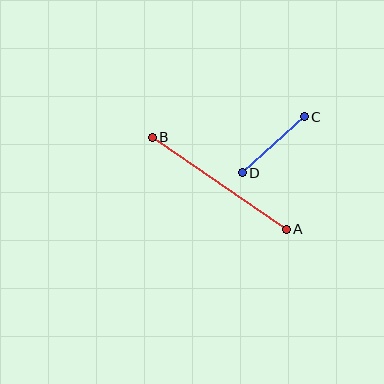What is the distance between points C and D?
The distance is approximately 84 pixels.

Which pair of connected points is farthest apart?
Points A and B are farthest apart.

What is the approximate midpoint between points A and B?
The midpoint is at approximately (219, 183) pixels.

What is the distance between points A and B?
The distance is approximately 163 pixels.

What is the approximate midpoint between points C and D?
The midpoint is at approximately (273, 145) pixels.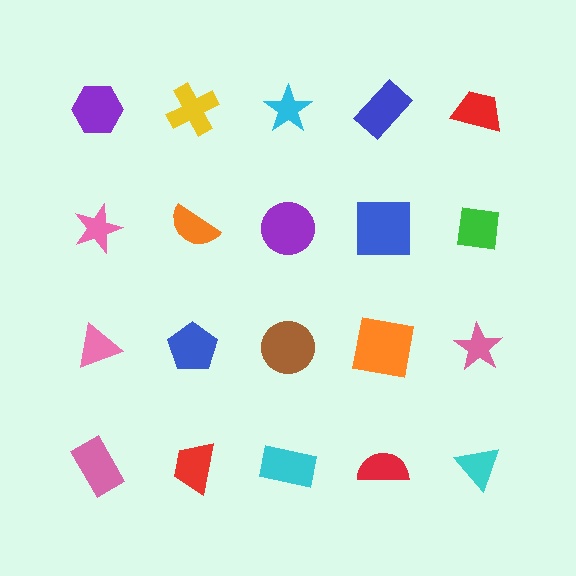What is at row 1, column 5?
A red trapezoid.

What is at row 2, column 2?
An orange semicircle.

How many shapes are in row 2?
5 shapes.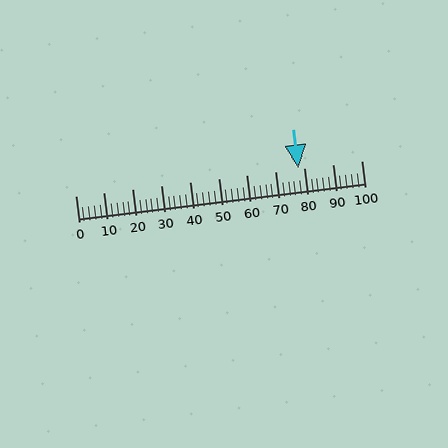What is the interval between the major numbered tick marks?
The major tick marks are spaced 10 units apart.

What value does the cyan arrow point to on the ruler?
The cyan arrow points to approximately 78.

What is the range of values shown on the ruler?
The ruler shows values from 0 to 100.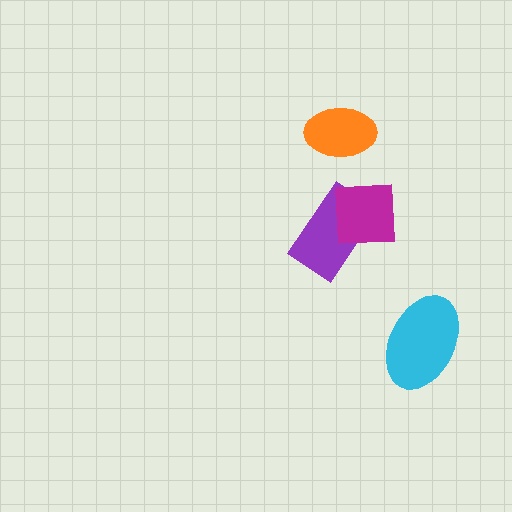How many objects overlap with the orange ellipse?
0 objects overlap with the orange ellipse.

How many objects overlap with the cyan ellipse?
0 objects overlap with the cyan ellipse.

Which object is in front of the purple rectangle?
The magenta square is in front of the purple rectangle.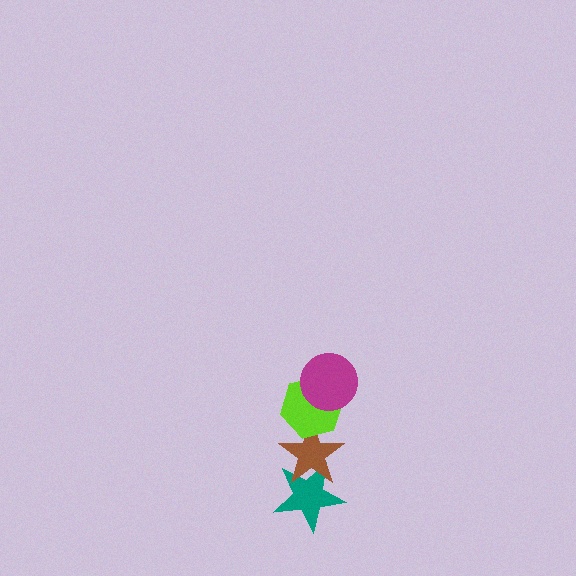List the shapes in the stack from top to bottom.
From top to bottom: the magenta circle, the lime hexagon, the brown star, the teal star.